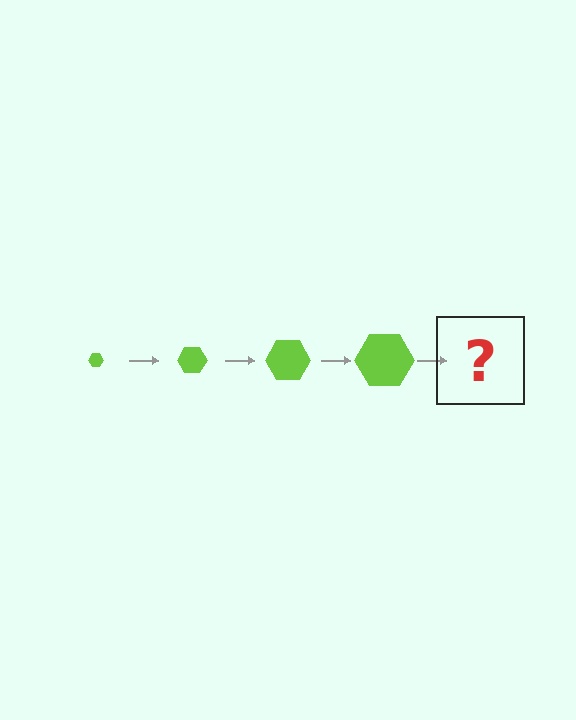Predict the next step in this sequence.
The next step is a lime hexagon, larger than the previous one.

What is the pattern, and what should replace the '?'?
The pattern is that the hexagon gets progressively larger each step. The '?' should be a lime hexagon, larger than the previous one.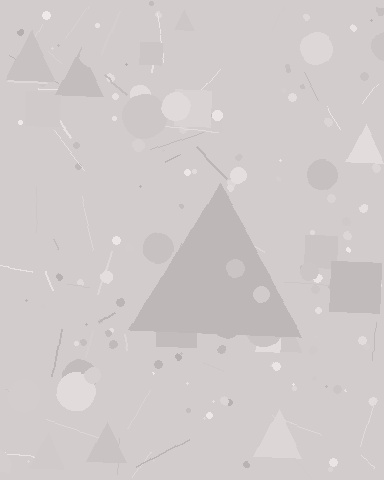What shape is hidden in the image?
A triangle is hidden in the image.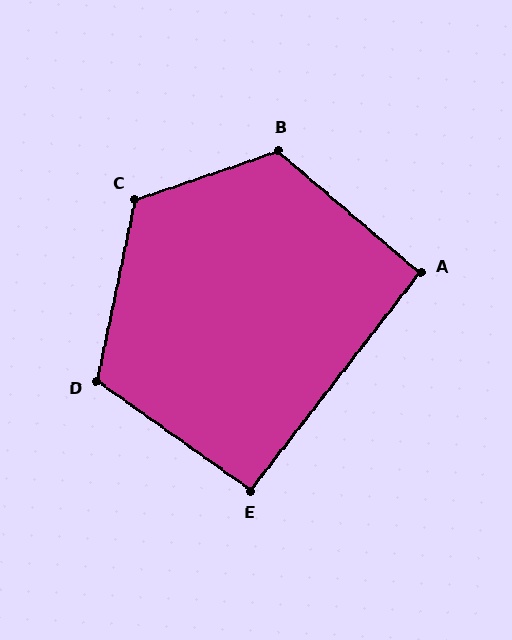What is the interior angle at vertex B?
Approximately 120 degrees (obtuse).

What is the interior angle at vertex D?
Approximately 113 degrees (obtuse).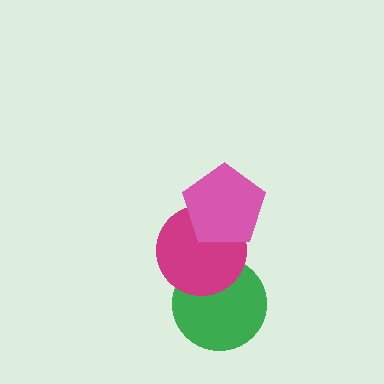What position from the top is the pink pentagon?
The pink pentagon is 1st from the top.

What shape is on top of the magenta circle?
The pink pentagon is on top of the magenta circle.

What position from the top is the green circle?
The green circle is 3rd from the top.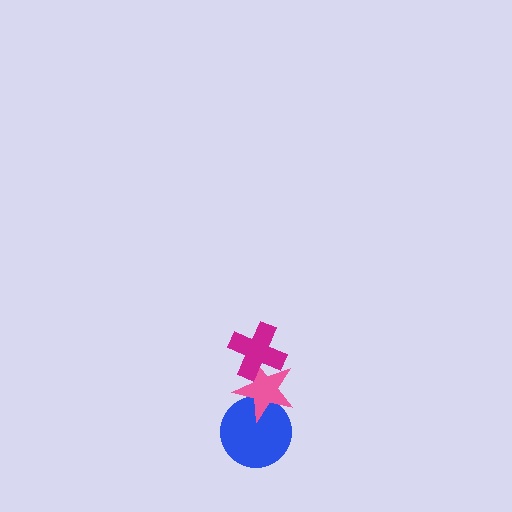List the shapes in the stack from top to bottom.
From top to bottom: the magenta cross, the pink star, the blue circle.